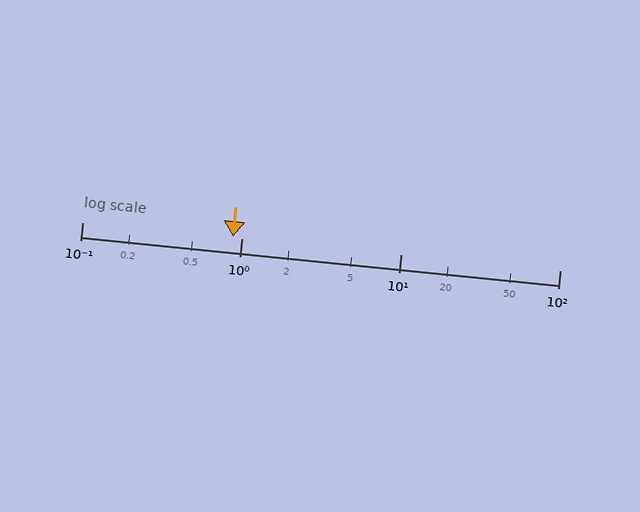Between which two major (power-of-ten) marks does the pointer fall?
The pointer is between 0.1 and 1.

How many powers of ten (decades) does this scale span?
The scale spans 3 decades, from 0.1 to 100.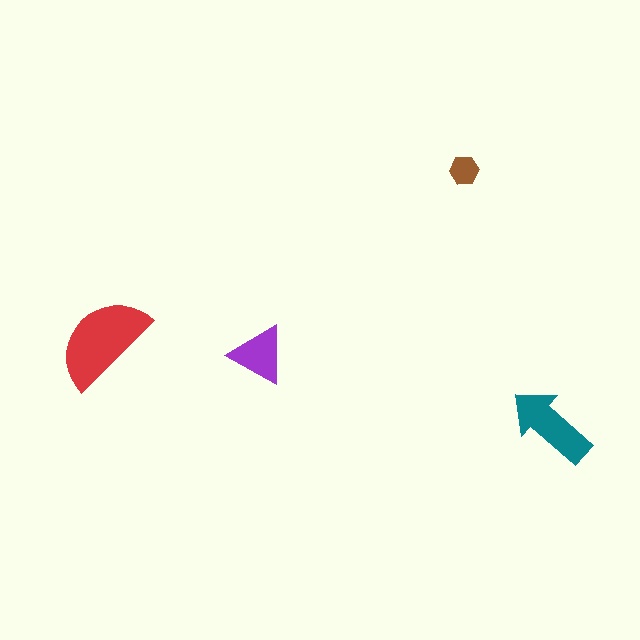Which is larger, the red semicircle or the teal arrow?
The red semicircle.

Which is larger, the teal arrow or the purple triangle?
The teal arrow.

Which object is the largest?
The red semicircle.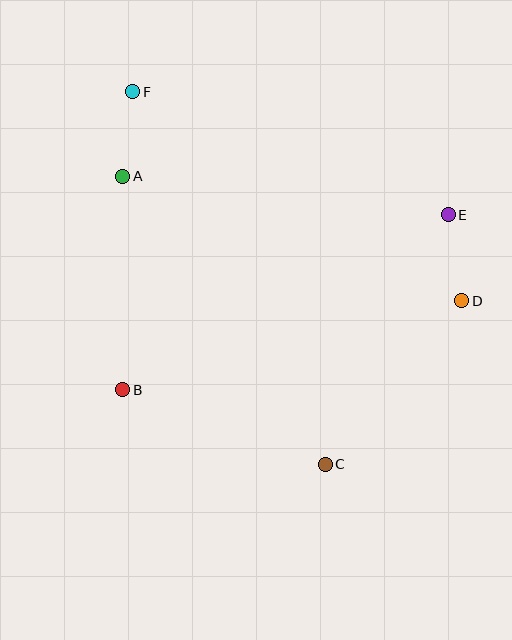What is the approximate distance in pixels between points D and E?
The distance between D and E is approximately 87 pixels.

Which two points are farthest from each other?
Points C and F are farthest from each other.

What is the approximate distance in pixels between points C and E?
The distance between C and E is approximately 279 pixels.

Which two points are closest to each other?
Points A and F are closest to each other.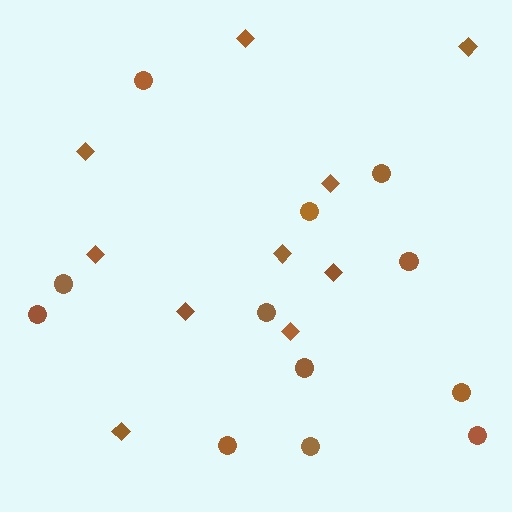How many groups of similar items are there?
There are 2 groups: one group of circles (12) and one group of diamonds (10).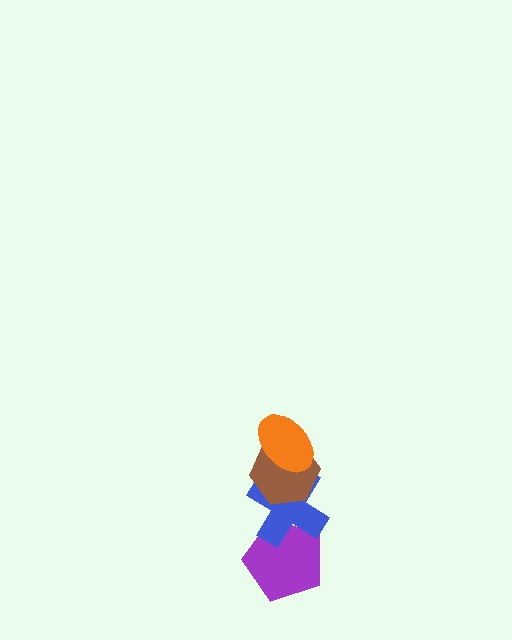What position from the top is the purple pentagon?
The purple pentagon is 4th from the top.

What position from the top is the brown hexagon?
The brown hexagon is 2nd from the top.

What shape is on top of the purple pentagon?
The blue cross is on top of the purple pentagon.